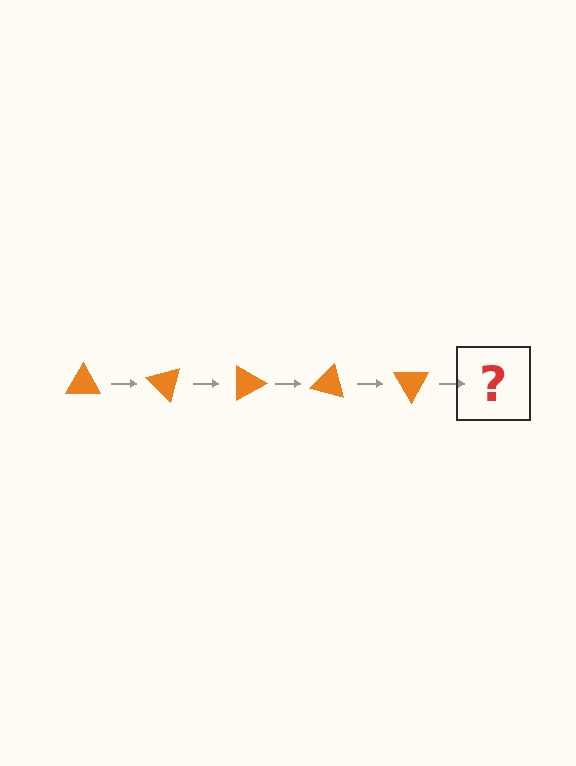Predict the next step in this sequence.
The next step is an orange triangle rotated 225 degrees.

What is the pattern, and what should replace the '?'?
The pattern is that the triangle rotates 45 degrees each step. The '?' should be an orange triangle rotated 225 degrees.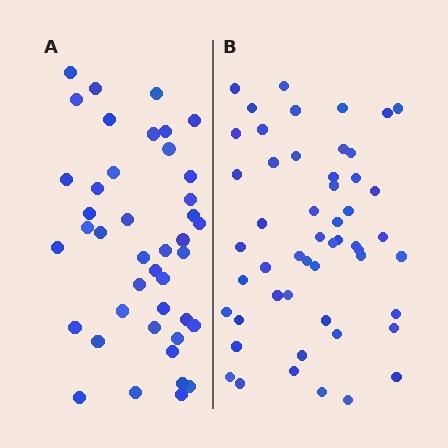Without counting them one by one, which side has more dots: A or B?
Region B (the right region) has more dots.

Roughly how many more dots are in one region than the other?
Region B has roughly 10 or so more dots than region A.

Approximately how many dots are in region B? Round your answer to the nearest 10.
About 50 dots. (The exact count is 52, which rounds to 50.)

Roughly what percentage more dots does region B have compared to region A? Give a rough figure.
About 25% more.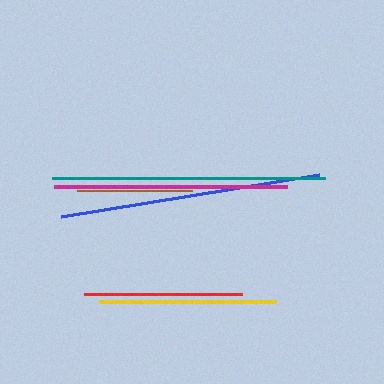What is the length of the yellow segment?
The yellow segment is approximately 177 pixels long.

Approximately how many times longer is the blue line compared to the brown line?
The blue line is approximately 2.3 times the length of the brown line.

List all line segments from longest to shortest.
From longest to shortest: teal, blue, magenta, yellow, red, brown.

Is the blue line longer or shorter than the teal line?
The teal line is longer than the blue line.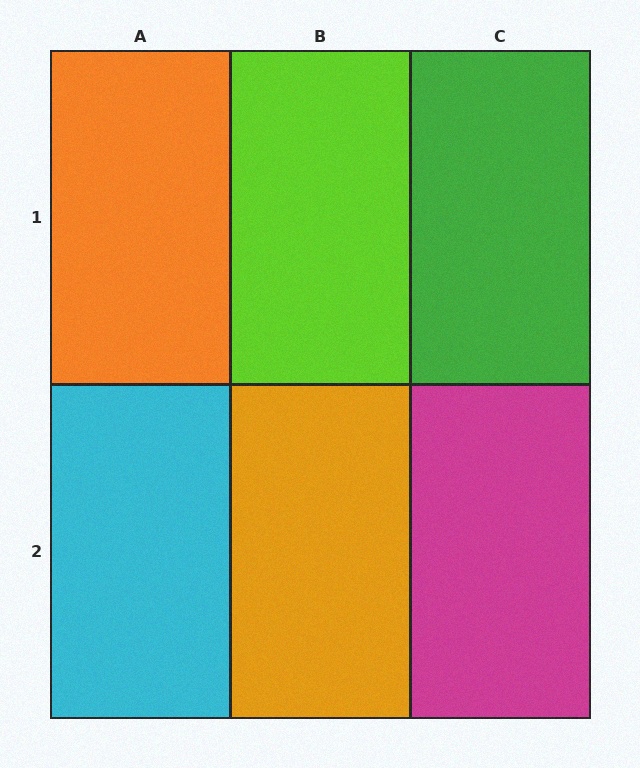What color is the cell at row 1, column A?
Orange.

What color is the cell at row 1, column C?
Green.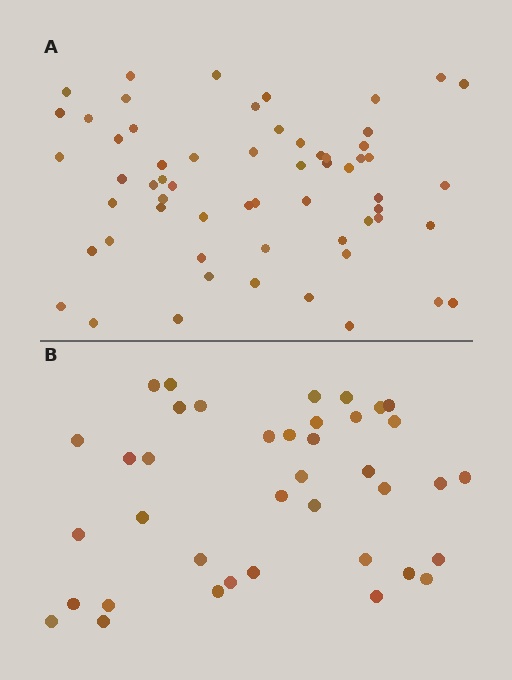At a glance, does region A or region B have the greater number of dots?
Region A (the top region) has more dots.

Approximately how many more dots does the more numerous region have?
Region A has approximately 20 more dots than region B.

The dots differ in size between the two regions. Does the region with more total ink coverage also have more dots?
No. Region B has more total ink coverage because its dots are larger, but region A actually contains more individual dots. Total area can be misleading — the number of items is what matters here.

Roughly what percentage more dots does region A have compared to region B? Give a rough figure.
About 55% more.